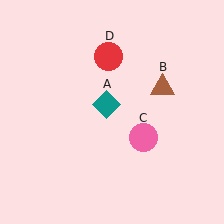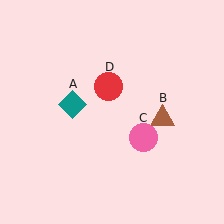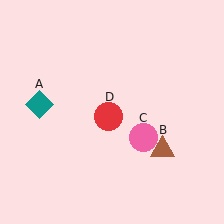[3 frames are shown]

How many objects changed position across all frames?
3 objects changed position: teal diamond (object A), brown triangle (object B), red circle (object D).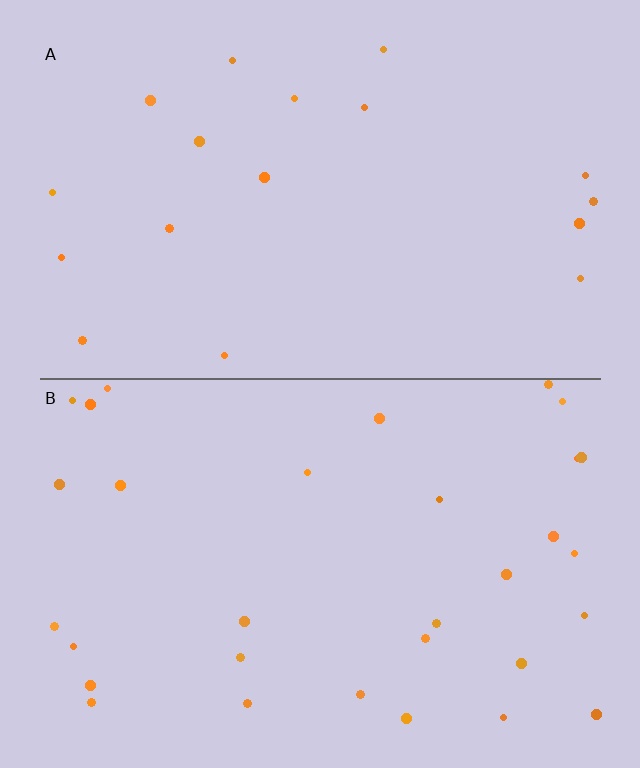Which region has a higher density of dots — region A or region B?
B (the bottom).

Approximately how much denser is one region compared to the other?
Approximately 1.8× — region B over region A.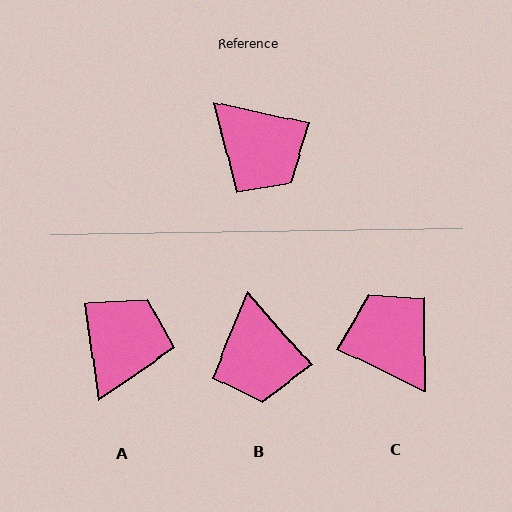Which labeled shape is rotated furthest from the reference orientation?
C, about 166 degrees away.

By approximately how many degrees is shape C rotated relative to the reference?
Approximately 166 degrees counter-clockwise.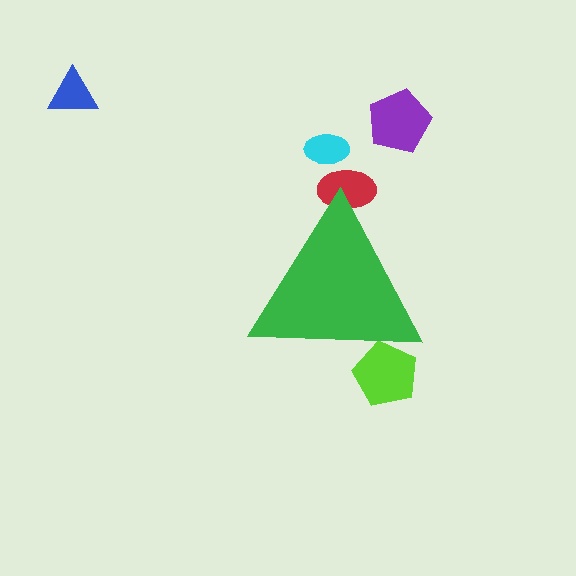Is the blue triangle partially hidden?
No, the blue triangle is fully visible.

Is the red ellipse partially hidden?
Yes, the red ellipse is partially hidden behind the green triangle.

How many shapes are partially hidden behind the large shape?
2 shapes are partially hidden.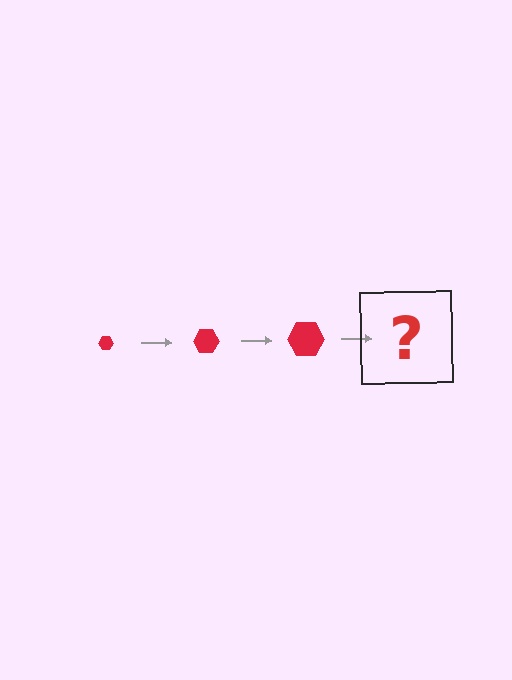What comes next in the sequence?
The next element should be a red hexagon, larger than the previous one.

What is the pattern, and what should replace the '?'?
The pattern is that the hexagon gets progressively larger each step. The '?' should be a red hexagon, larger than the previous one.